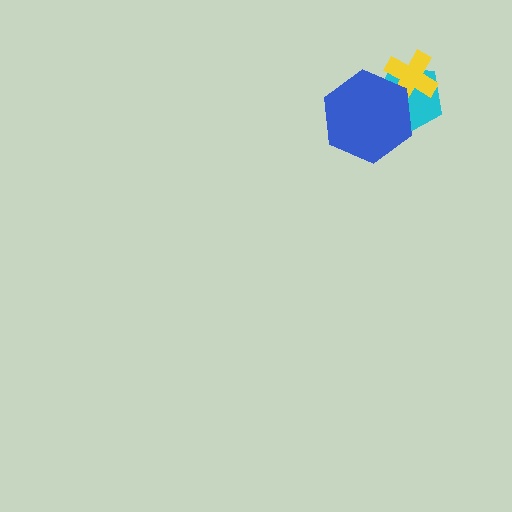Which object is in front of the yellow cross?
The blue hexagon is in front of the yellow cross.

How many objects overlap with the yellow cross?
2 objects overlap with the yellow cross.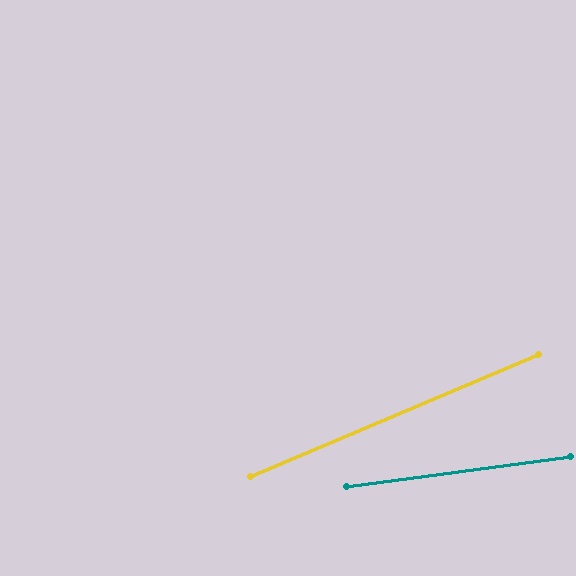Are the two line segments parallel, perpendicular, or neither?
Neither parallel nor perpendicular — they differ by about 15°.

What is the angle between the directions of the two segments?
Approximately 15 degrees.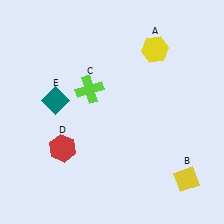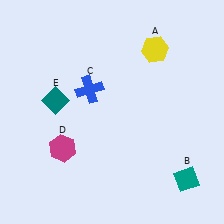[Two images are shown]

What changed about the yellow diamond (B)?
In Image 1, B is yellow. In Image 2, it changed to teal.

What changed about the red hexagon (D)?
In Image 1, D is red. In Image 2, it changed to magenta.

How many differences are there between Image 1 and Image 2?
There are 3 differences between the two images.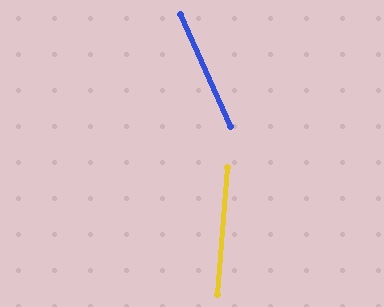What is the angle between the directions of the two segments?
Approximately 28 degrees.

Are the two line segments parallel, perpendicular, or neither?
Neither parallel nor perpendicular — they differ by about 28°.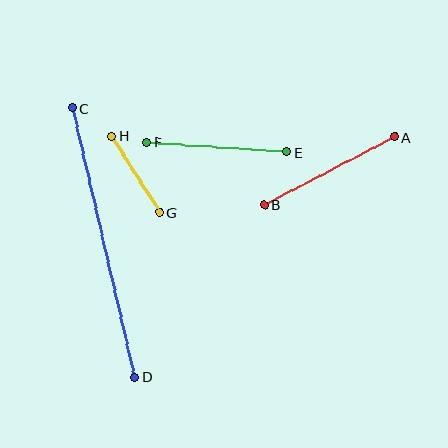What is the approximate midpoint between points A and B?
The midpoint is at approximately (329, 171) pixels.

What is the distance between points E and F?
The distance is approximately 140 pixels.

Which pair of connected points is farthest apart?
Points C and D are farthest apart.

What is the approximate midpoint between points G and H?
The midpoint is at approximately (136, 174) pixels.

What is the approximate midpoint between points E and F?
The midpoint is at approximately (217, 147) pixels.